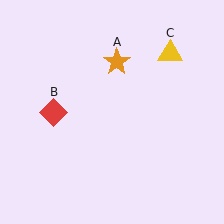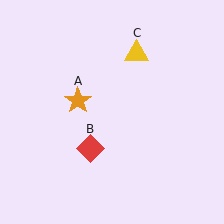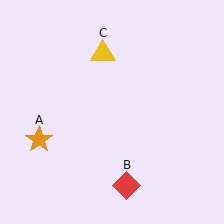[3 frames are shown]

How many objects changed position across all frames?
3 objects changed position: orange star (object A), red diamond (object B), yellow triangle (object C).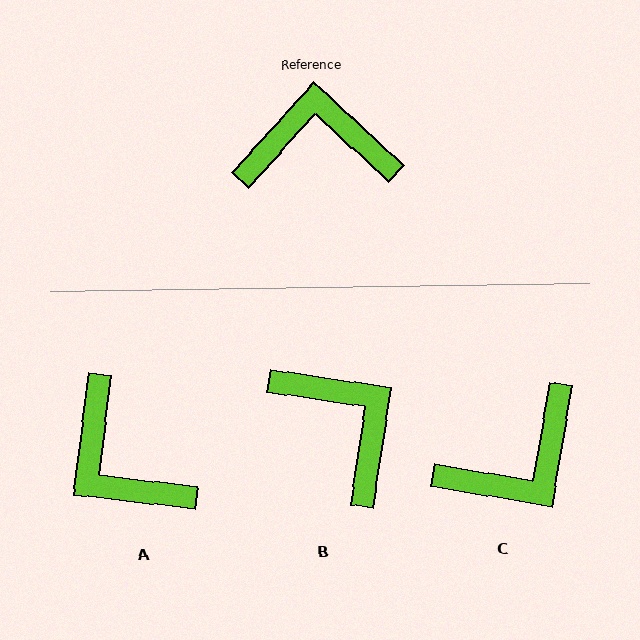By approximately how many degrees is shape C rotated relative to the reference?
Approximately 147 degrees clockwise.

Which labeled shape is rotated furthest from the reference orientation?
C, about 147 degrees away.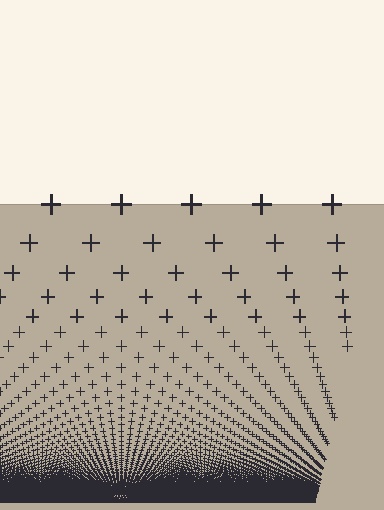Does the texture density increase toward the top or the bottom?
Density increases toward the bottom.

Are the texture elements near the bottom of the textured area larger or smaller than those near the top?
Smaller. The gradient is inverted — elements near the bottom are smaller and denser.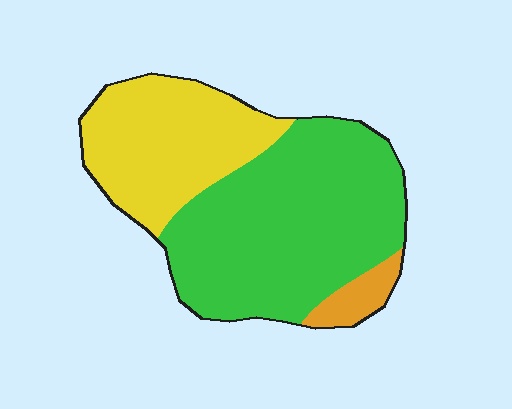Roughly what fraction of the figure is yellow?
Yellow takes up about one third (1/3) of the figure.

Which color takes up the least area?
Orange, at roughly 5%.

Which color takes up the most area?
Green, at roughly 60%.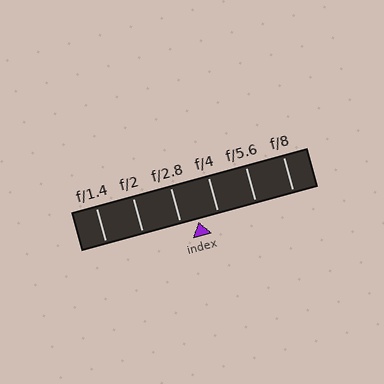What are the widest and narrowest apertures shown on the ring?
The widest aperture shown is f/1.4 and the narrowest is f/8.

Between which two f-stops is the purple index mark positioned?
The index mark is between f/2.8 and f/4.